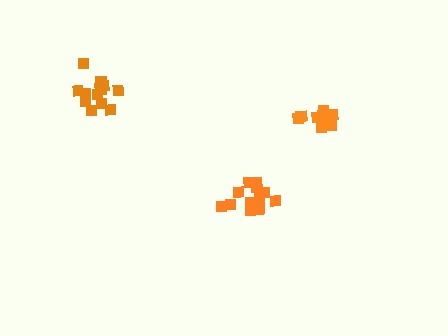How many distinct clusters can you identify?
There are 3 distinct clusters.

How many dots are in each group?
Group 1: 12 dots, Group 2: 13 dots, Group 3: 12 dots (37 total).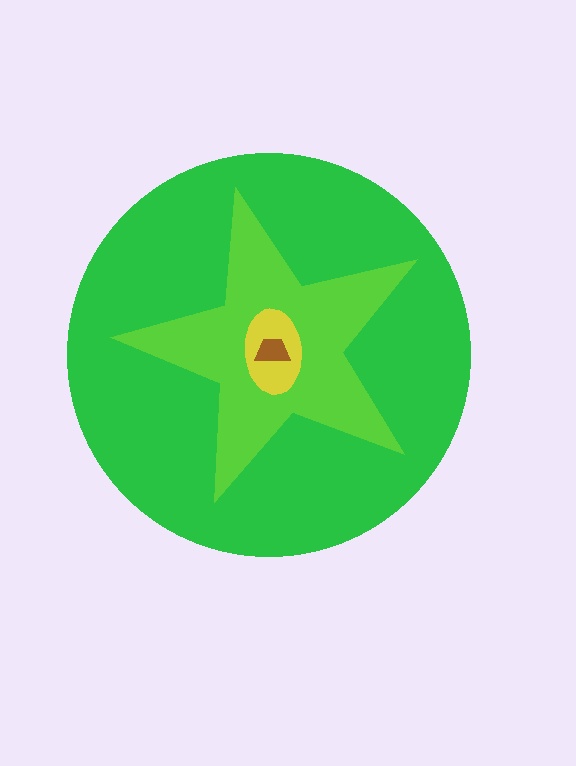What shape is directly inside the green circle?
The lime star.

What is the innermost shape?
The brown trapezoid.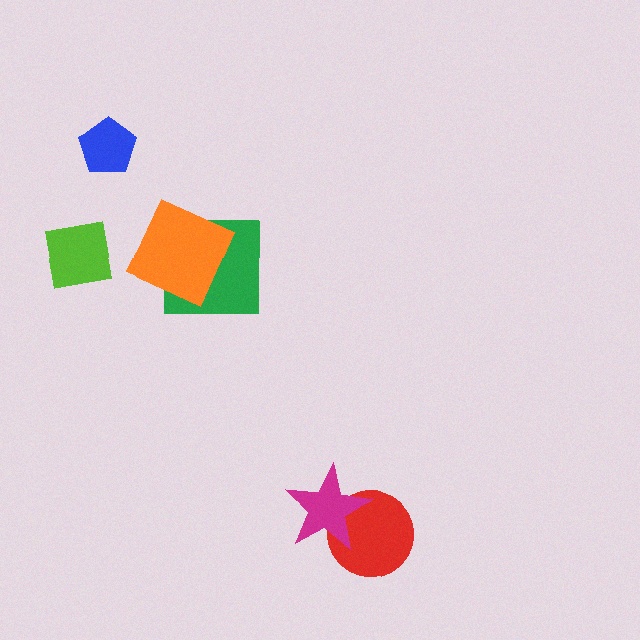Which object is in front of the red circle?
The magenta star is in front of the red circle.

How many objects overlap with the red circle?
1 object overlaps with the red circle.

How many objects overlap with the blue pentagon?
0 objects overlap with the blue pentagon.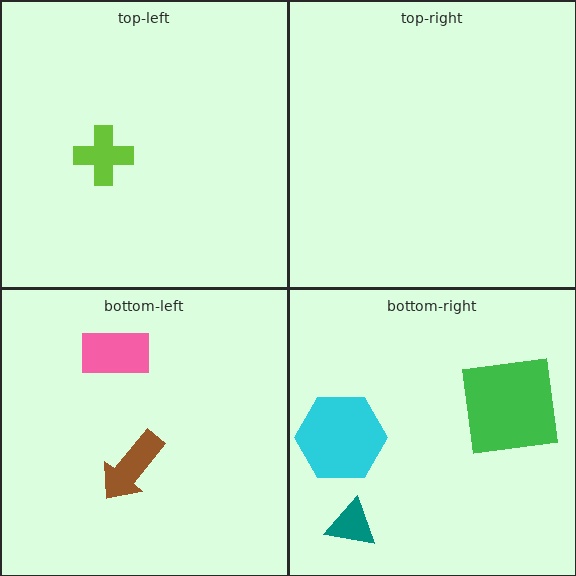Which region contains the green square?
The bottom-right region.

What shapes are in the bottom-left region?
The brown arrow, the pink rectangle.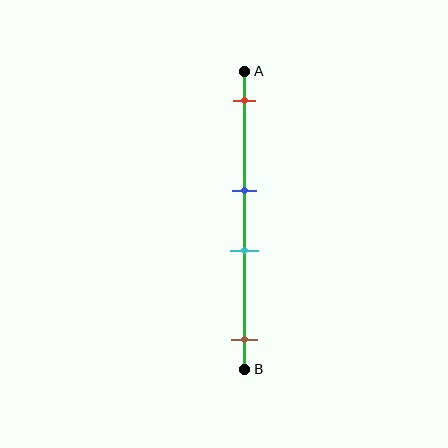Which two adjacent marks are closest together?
The blue and cyan marks are the closest adjacent pair.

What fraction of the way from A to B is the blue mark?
The blue mark is approximately 40% (0.4) of the way from A to B.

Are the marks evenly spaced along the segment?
No, the marks are not evenly spaced.